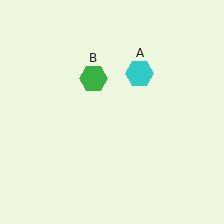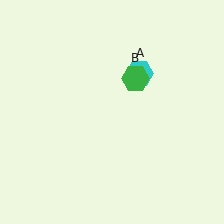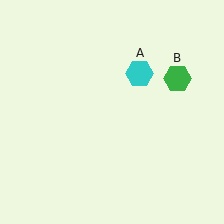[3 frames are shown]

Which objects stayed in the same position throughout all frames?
Cyan hexagon (object A) remained stationary.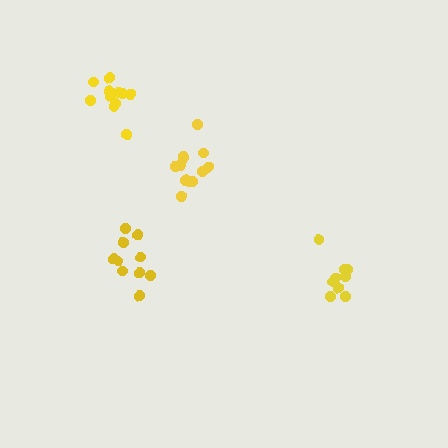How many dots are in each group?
Group 1: 11 dots, Group 2: 10 dots, Group 3: 12 dots, Group 4: 9 dots (42 total).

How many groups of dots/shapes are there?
There are 4 groups.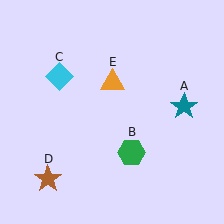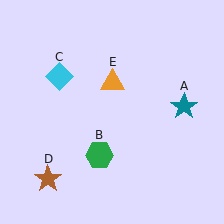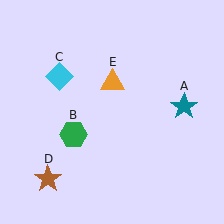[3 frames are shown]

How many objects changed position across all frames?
1 object changed position: green hexagon (object B).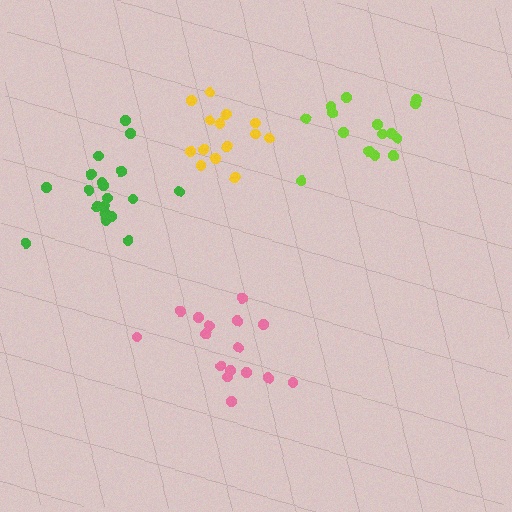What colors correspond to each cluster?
The clusters are colored: lime, green, pink, yellow.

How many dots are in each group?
Group 1: 15 dots, Group 2: 20 dots, Group 3: 16 dots, Group 4: 15 dots (66 total).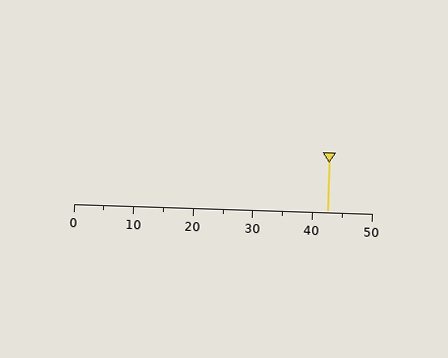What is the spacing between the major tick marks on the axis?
The major ticks are spaced 10 apart.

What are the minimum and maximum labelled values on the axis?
The axis runs from 0 to 50.